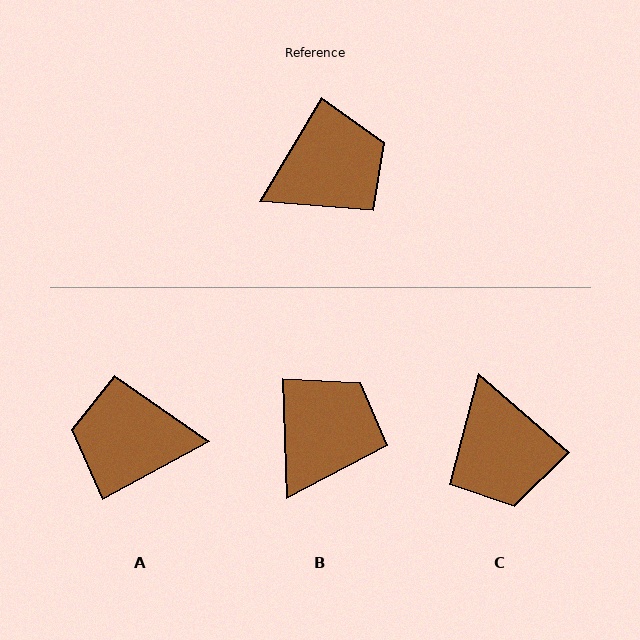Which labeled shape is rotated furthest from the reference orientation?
A, about 150 degrees away.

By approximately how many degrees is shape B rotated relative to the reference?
Approximately 32 degrees counter-clockwise.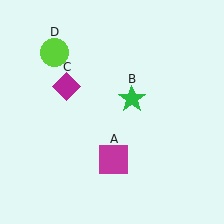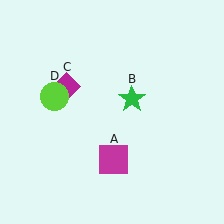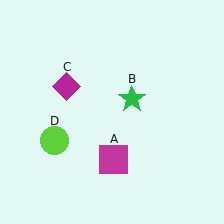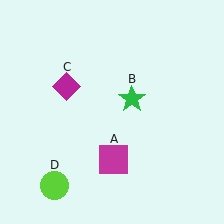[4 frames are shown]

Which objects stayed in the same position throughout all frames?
Magenta square (object A) and green star (object B) and magenta diamond (object C) remained stationary.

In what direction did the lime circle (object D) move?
The lime circle (object D) moved down.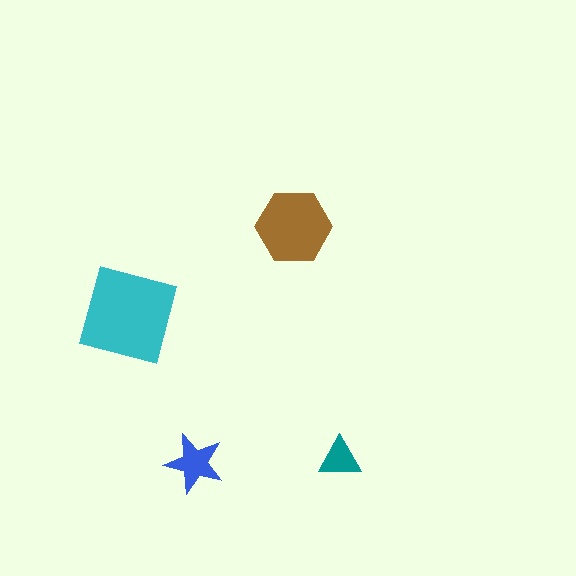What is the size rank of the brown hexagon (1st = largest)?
2nd.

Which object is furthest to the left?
The cyan square is leftmost.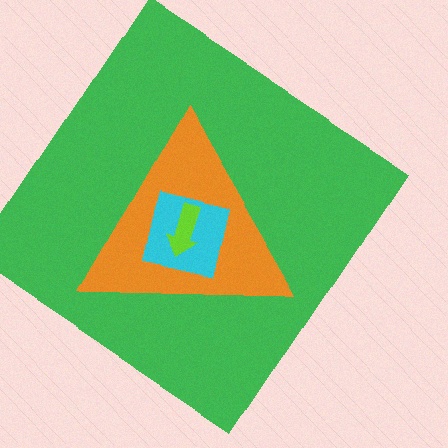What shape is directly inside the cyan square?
The lime arrow.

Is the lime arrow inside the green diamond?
Yes.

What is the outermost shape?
The green diamond.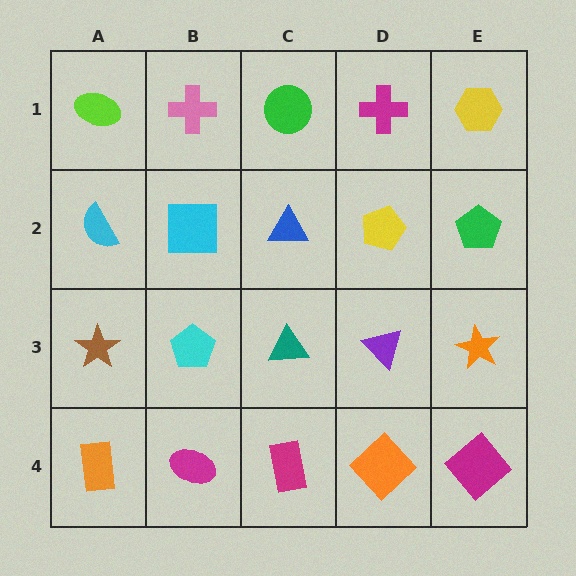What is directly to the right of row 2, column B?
A blue triangle.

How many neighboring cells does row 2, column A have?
3.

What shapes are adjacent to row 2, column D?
A magenta cross (row 1, column D), a purple triangle (row 3, column D), a blue triangle (row 2, column C), a green pentagon (row 2, column E).